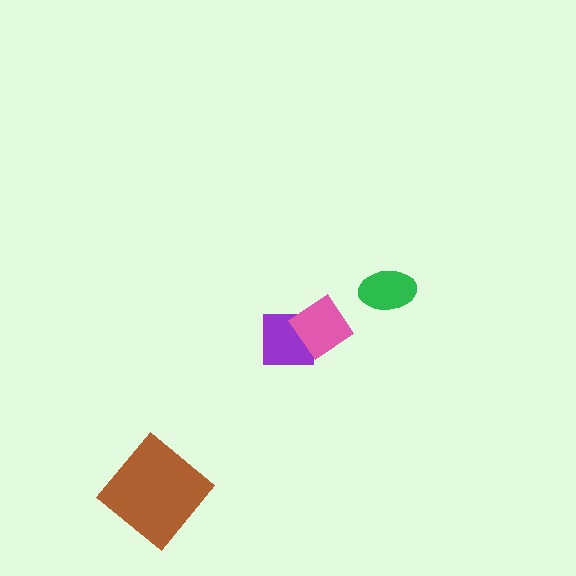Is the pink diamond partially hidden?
No, no other shape covers it.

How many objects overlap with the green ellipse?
0 objects overlap with the green ellipse.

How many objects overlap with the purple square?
1 object overlaps with the purple square.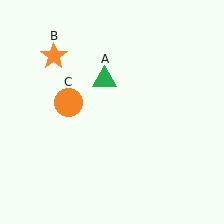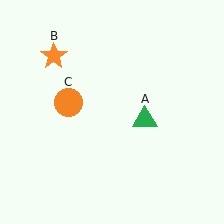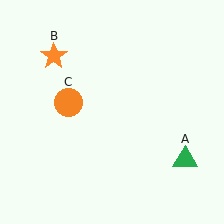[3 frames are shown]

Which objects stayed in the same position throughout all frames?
Orange star (object B) and orange circle (object C) remained stationary.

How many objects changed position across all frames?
1 object changed position: green triangle (object A).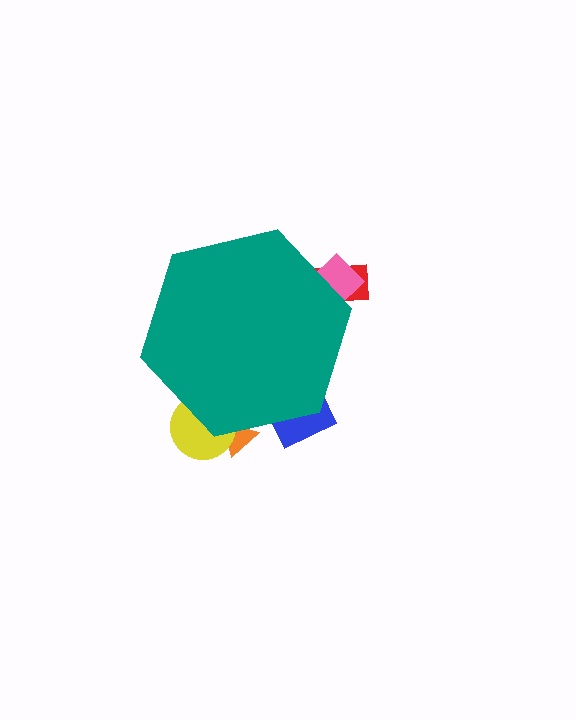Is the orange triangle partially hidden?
Yes, the orange triangle is partially hidden behind the teal hexagon.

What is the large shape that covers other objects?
A teal hexagon.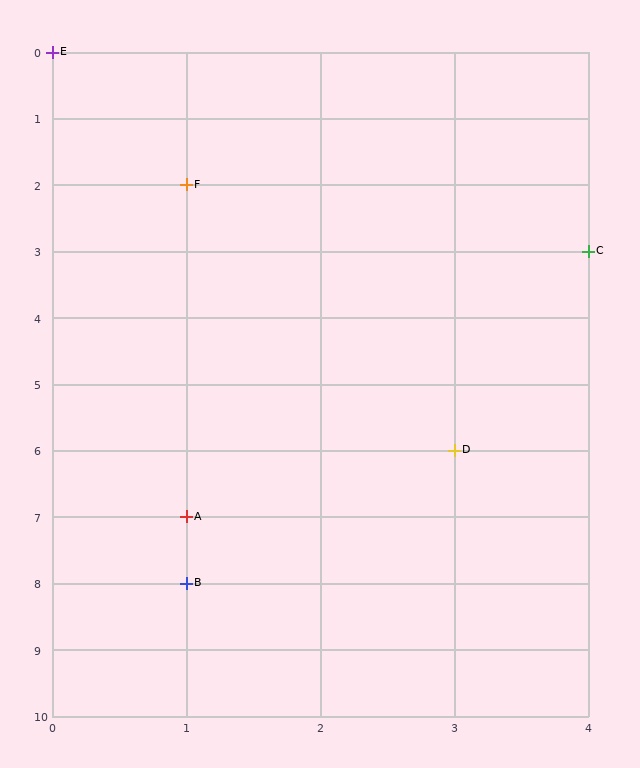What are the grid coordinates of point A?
Point A is at grid coordinates (1, 7).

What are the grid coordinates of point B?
Point B is at grid coordinates (1, 8).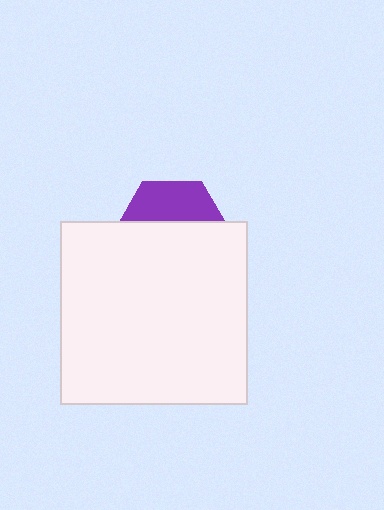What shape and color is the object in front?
The object in front is a white rectangle.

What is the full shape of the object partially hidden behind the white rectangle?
The partially hidden object is a purple hexagon.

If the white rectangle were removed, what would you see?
You would see the complete purple hexagon.